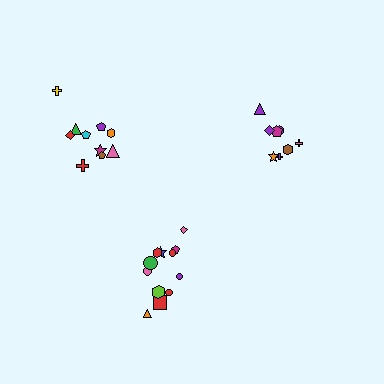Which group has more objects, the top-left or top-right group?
The top-left group.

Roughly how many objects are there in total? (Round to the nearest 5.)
Roughly 30 objects in total.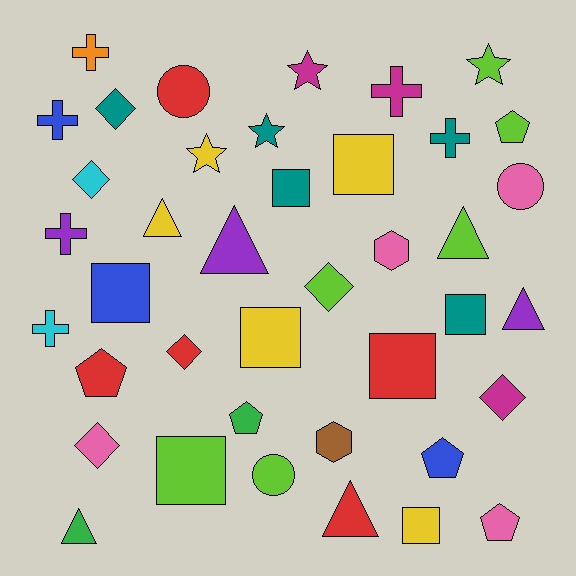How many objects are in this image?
There are 40 objects.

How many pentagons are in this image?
There are 5 pentagons.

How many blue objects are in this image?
There are 3 blue objects.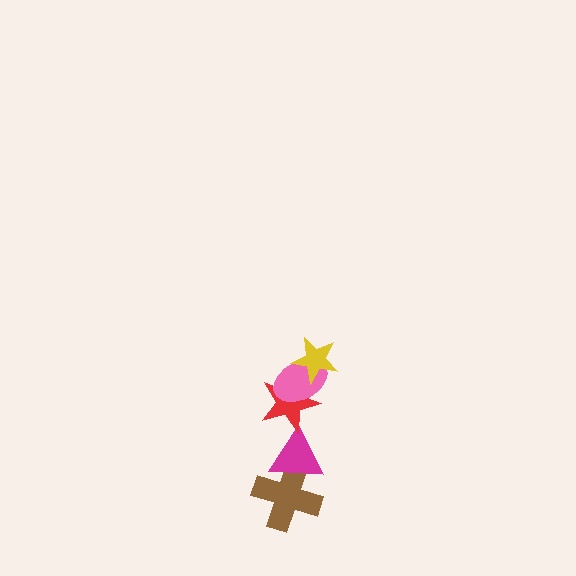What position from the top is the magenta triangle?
The magenta triangle is 4th from the top.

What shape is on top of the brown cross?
The magenta triangle is on top of the brown cross.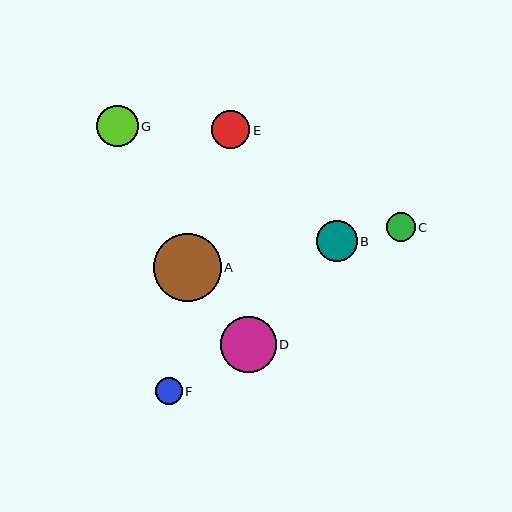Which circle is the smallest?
Circle F is the smallest with a size of approximately 27 pixels.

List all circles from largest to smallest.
From largest to smallest: A, D, G, B, E, C, F.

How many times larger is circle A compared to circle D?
Circle A is approximately 1.2 times the size of circle D.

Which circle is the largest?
Circle A is the largest with a size of approximately 68 pixels.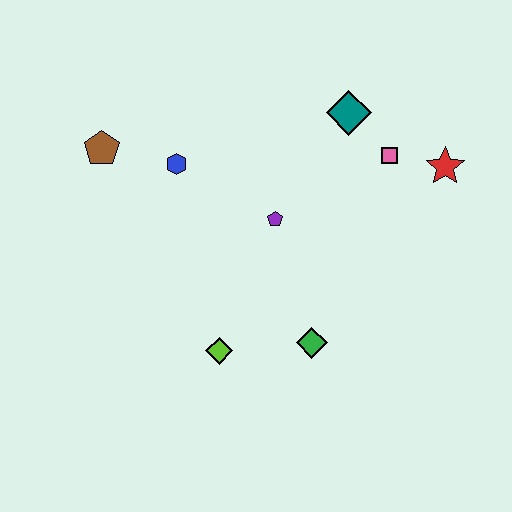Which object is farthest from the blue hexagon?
The red star is farthest from the blue hexagon.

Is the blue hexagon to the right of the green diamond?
No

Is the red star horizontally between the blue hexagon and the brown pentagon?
No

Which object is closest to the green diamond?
The lime diamond is closest to the green diamond.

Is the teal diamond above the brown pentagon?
Yes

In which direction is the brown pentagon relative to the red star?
The brown pentagon is to the left of the red star.